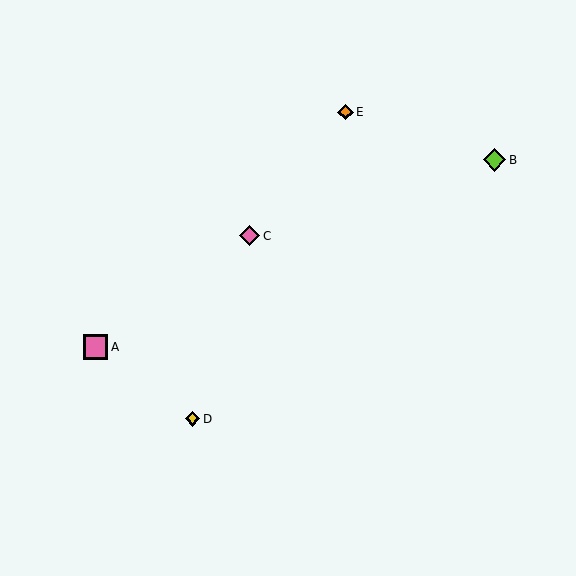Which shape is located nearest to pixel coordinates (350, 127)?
The orange diamond (labeled E) at (345, 112) is nearest to that location.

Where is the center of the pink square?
The center of the pink square is at (95, 347).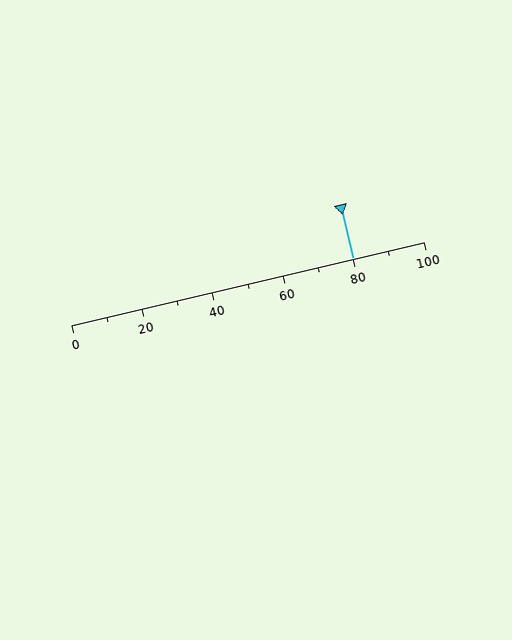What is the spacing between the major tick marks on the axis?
The major ticks are spaced 20 apart.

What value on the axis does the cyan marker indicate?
The marker indicates approximately 80.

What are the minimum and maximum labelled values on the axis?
The axis runs from 0 to 100.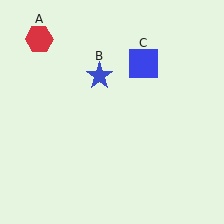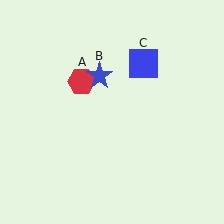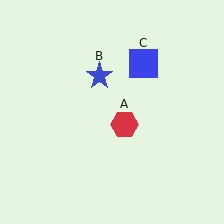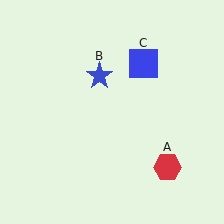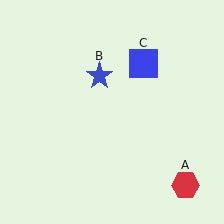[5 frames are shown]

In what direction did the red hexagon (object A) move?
The red hexagon (object A) moved down and to the right.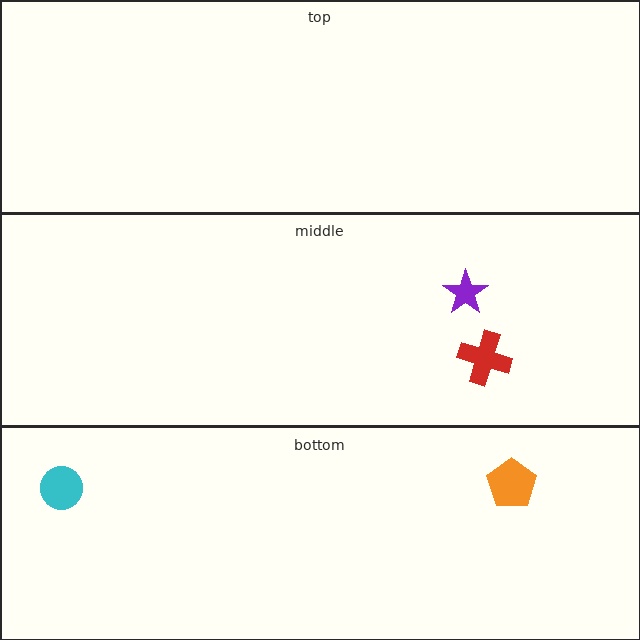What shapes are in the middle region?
The purple star, the red cross.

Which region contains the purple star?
The middle region.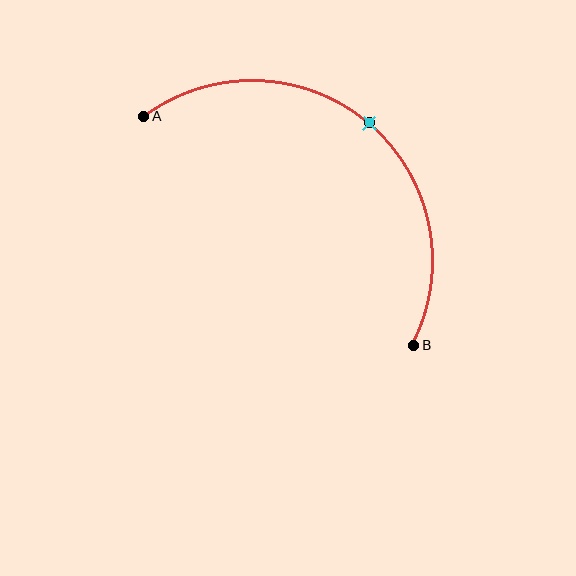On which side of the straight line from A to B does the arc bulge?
The arc bulges above and to the right of the straight line connecting A and B.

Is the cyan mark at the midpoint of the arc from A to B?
Yes. The cyan mark lies on the arc at equal arc-length from both A and B — it is the arc midpoint.